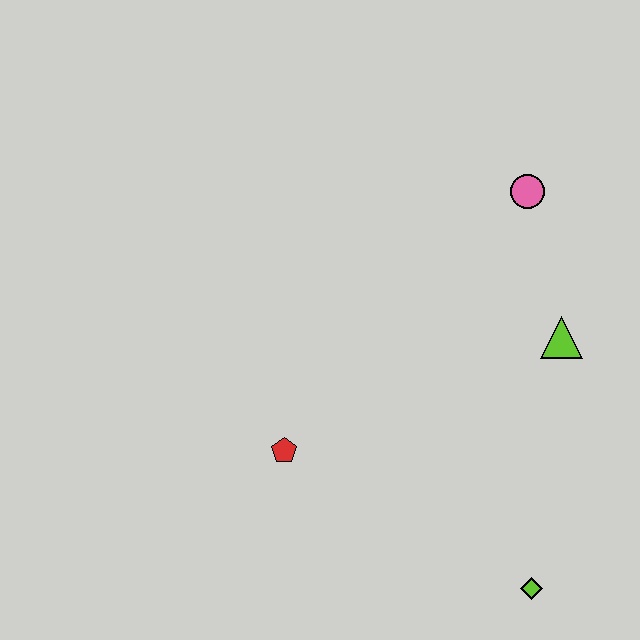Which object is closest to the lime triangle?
The pink circle is closest to the lime triangle.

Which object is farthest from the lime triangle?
The red pentagon is farthest from the lime triangle.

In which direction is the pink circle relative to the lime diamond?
The pink circle is above the lime diamond.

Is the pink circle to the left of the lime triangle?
Yes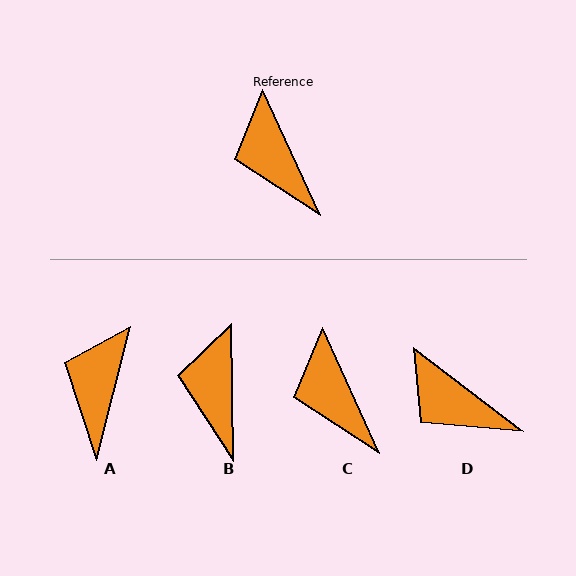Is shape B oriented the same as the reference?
No, it is off by about 23 degrees.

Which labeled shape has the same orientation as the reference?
C.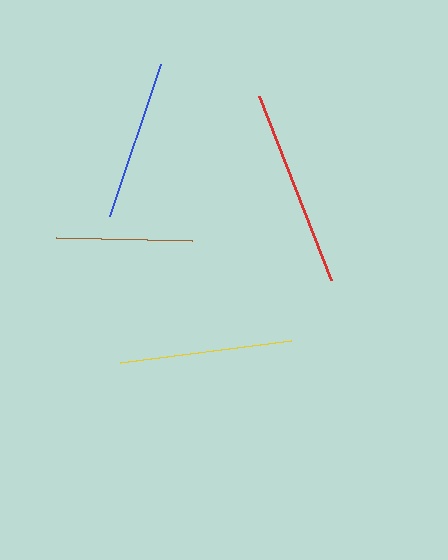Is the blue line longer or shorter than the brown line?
The blue line is longer than the brown line.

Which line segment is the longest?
The red line is the longest at approximately 198 pixels.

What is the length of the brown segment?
The brown segment is approximately 136 pixels long.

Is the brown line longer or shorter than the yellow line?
The yellow line is longer than the brown line.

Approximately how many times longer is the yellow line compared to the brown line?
The yellow line is approximately 1.3 times the length of the brown line.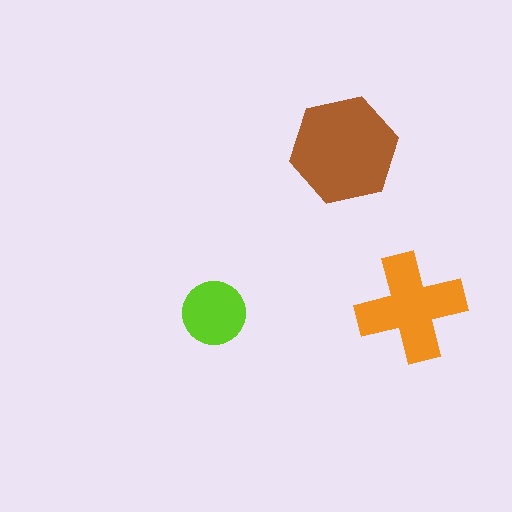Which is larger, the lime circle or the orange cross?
The orange cross.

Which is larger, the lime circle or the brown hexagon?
The brown hexagon.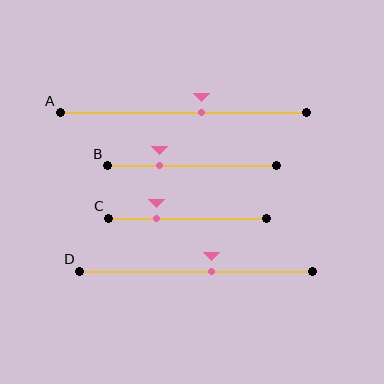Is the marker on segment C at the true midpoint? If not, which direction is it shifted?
No, the marker on segment C is shifted to the left by about 20% of the segment length.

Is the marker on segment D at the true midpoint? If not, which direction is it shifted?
No, the marker on segment D is shifted to the right by about 7% of the segment length.